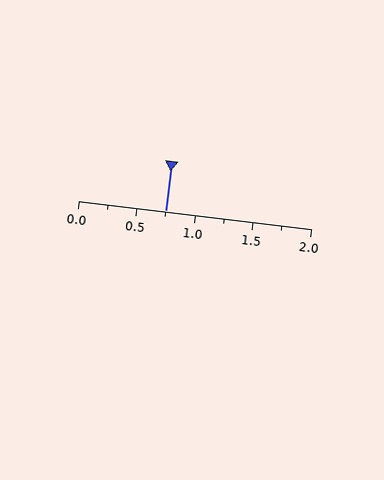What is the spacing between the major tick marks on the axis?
The major ticks are spaced 0.5 apart.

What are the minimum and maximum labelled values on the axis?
The axis runs from 0.0 to 2.0.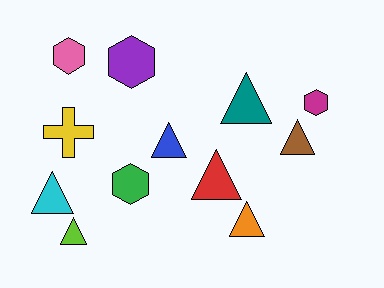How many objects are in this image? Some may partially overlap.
There are 12 objects.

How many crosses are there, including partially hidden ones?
There is 1 cross.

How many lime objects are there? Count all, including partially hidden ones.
There is 1 lime object.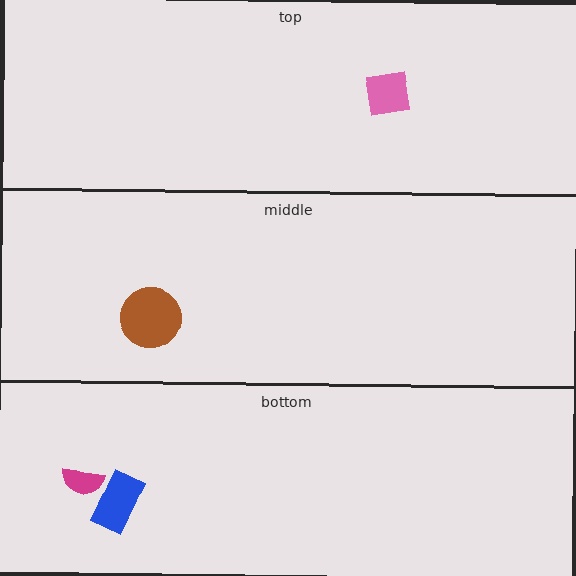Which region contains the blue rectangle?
The bottom region.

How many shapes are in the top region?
1.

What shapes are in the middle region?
The brown circle.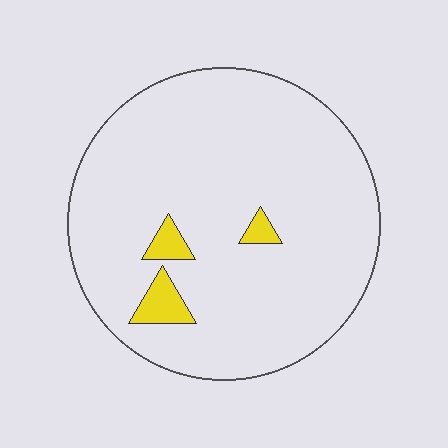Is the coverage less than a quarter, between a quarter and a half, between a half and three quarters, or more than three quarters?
Less than a quarter.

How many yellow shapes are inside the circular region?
3.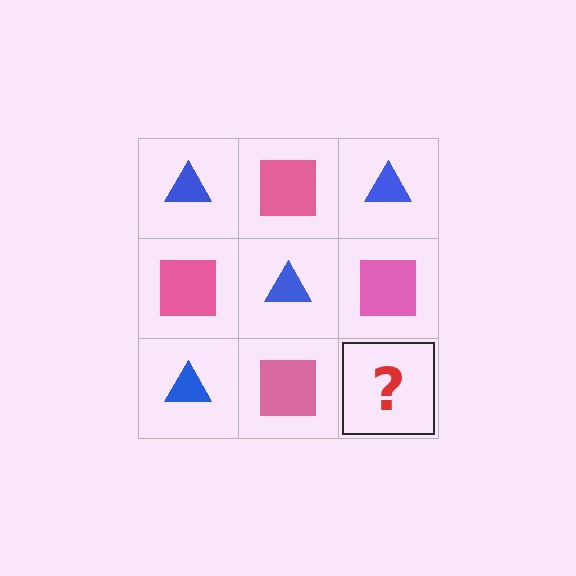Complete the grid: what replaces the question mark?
The question mark should be replaced with a blue triangle.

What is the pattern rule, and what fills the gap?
The rule is that it alternates blue triangle and pink square in a checkerboard pattern. The gap should be filled with a blue triangle.